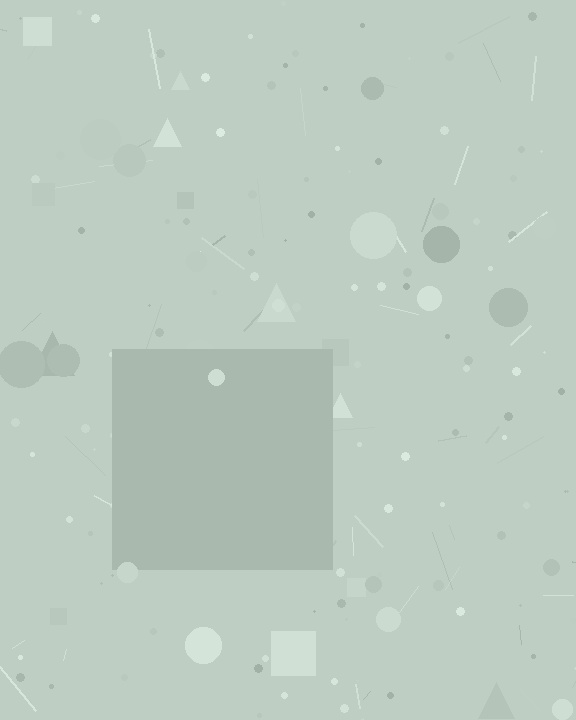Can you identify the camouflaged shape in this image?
The camouflaged shape is a square.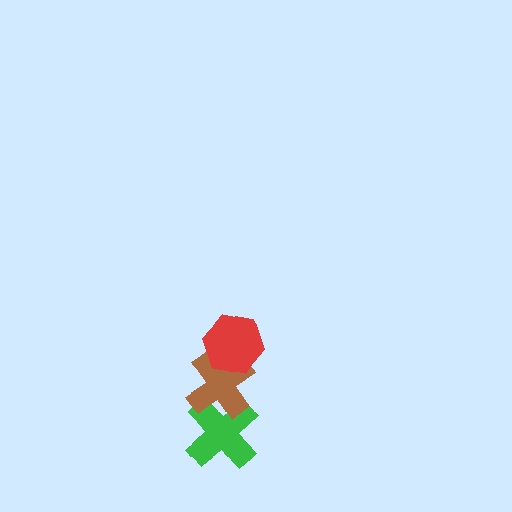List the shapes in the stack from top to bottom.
From top to bottom: the red hexagon, the brown cross, the green cross.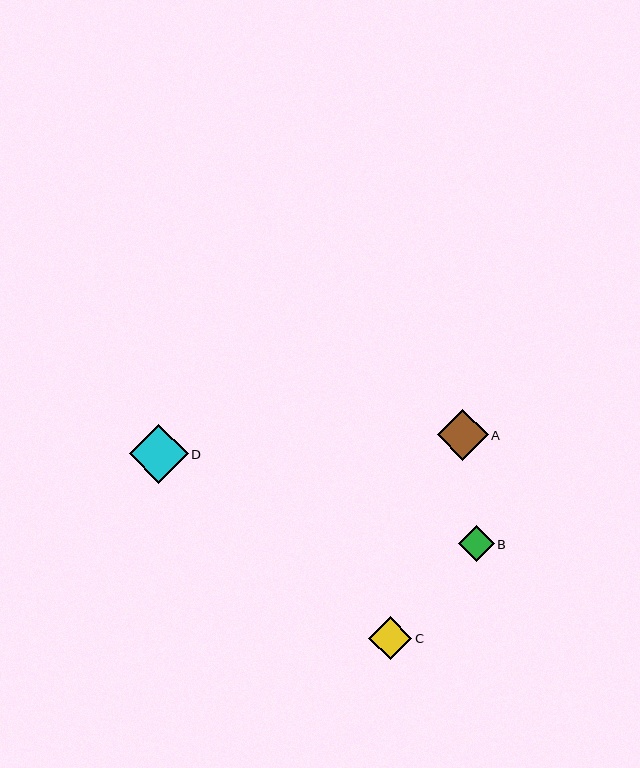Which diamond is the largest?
Diamond D is the largest with a size of approximately 59 pixels.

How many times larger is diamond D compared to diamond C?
Diamond D is approximately 1.4 times the size of diamond C.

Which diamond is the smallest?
Diamond B is the smallest with a size of approximately 36 pixels.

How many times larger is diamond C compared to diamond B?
Diamond C is approximately 1.2 times the size of diamond B.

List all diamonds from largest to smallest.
From largest to smallest: D, A, C, B.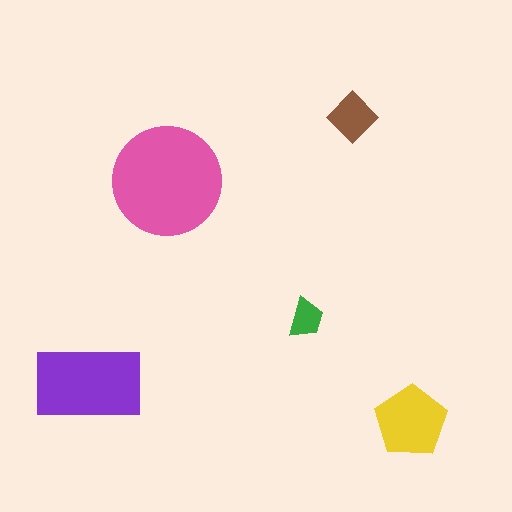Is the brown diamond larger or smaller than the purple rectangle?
Smaller.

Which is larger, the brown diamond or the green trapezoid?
The brown diamond.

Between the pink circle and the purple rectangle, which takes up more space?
The pink circle.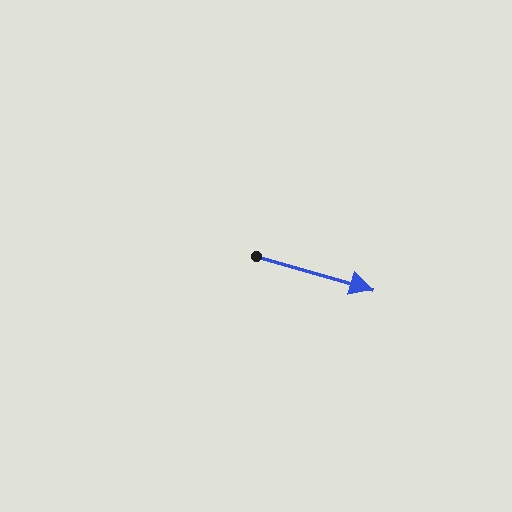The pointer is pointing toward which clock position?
Roughly 4 o'clock.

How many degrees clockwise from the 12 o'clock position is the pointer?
Approximately 106 degrees.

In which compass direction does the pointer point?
East.